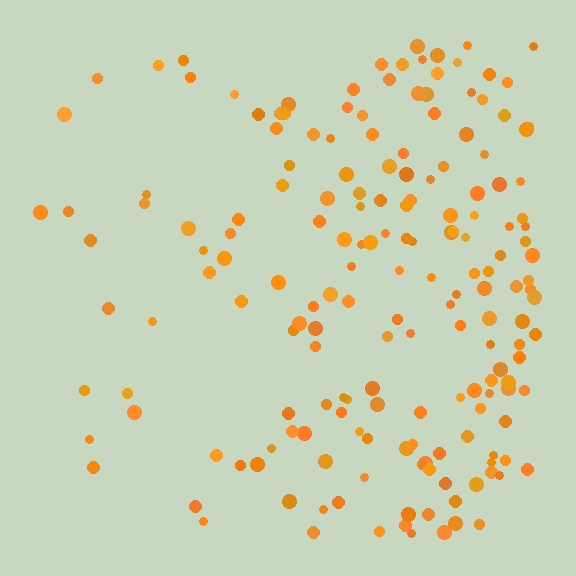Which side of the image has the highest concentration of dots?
The right.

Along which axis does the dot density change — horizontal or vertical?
Horizontal.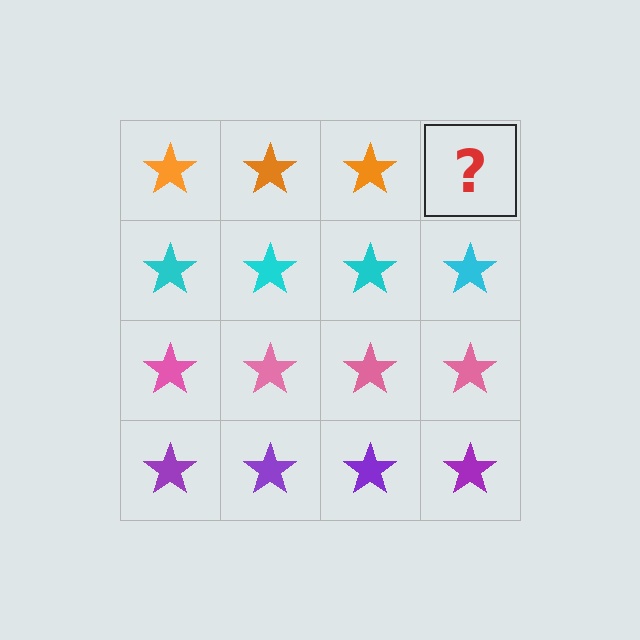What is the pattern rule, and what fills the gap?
The rule is that each row has a consistent color. The gap should be filled with an orange star.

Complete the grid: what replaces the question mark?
The question mark should be replaced with an orange star.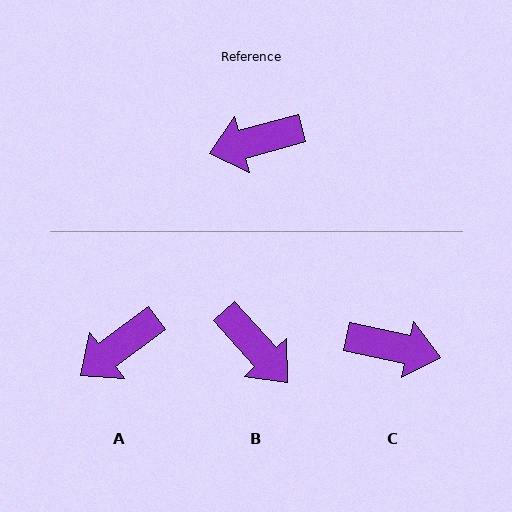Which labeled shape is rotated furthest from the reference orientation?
C, about 152 degrees away.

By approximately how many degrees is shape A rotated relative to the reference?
Approximately 21 degrees counter-clockwise.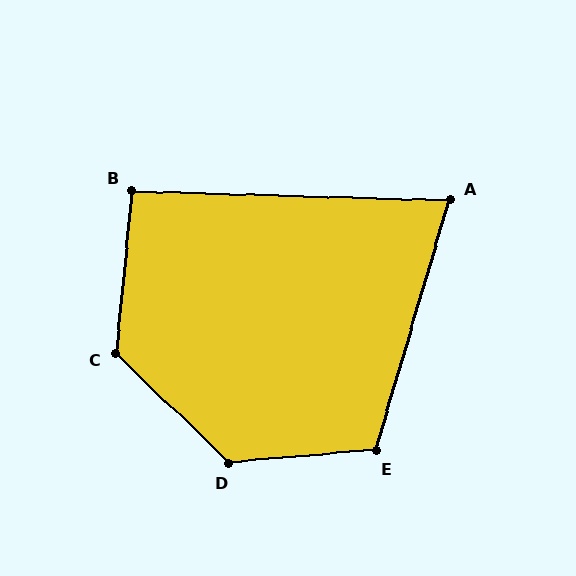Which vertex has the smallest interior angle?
A, at approximately 75 degrees.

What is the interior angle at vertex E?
Approximately 111 degrees (obtuse).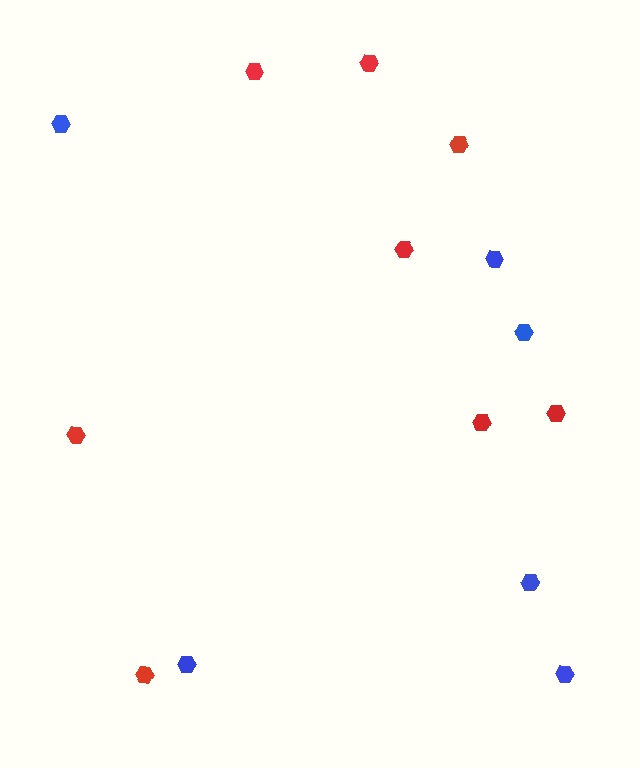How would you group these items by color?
There are 2 groups: one group of red hexagons (8) and one group of blue hexagons (6).